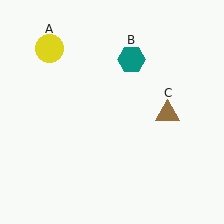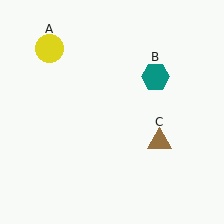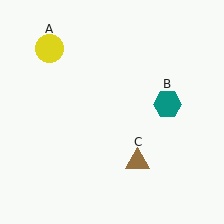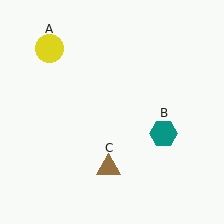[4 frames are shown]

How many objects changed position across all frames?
2 objects changed position: teal hexagon (object B), brown triangle (object C).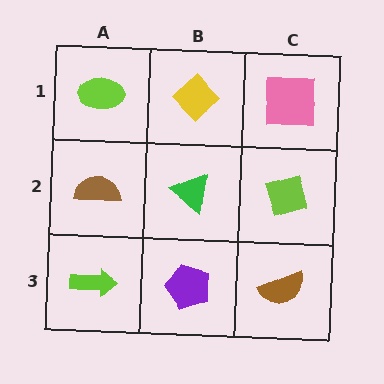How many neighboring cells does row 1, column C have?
2.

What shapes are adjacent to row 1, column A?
A brown semicircle (row 2, column A), a yellow diamond (row 1, column B).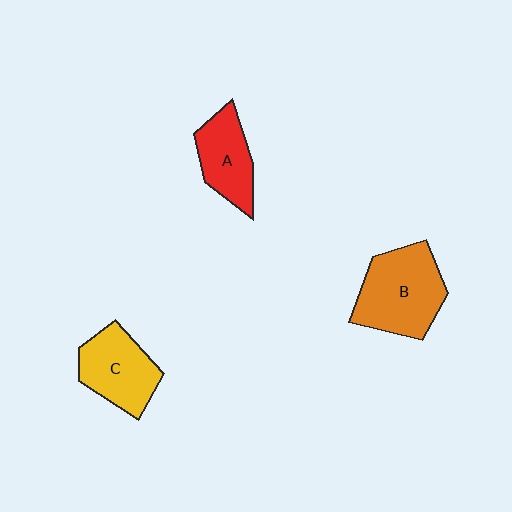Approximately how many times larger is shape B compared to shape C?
Approximately 1.3 times.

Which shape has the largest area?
Shape B (orange).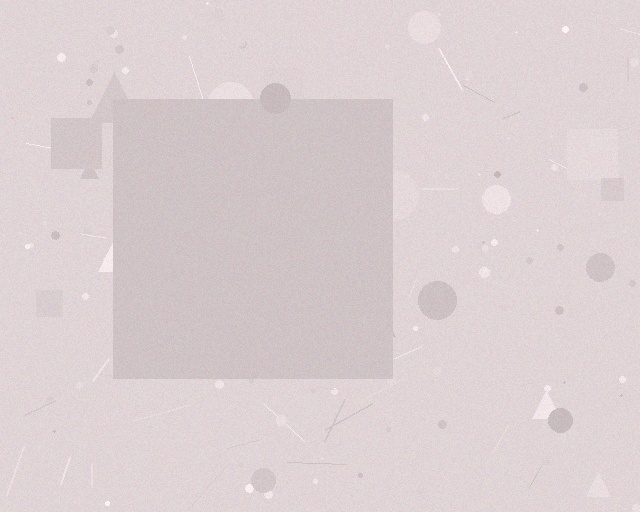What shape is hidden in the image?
A square is hidden in the image.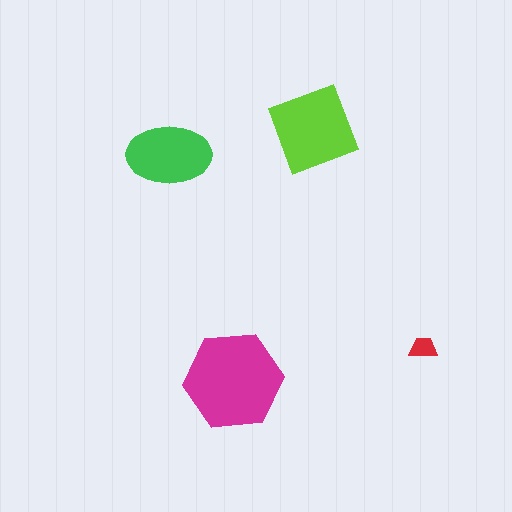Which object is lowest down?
The magenta hexagon is bottommost.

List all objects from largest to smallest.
The magenta hexagon, the lime diamond, the green ellipse, the red trapezoid.